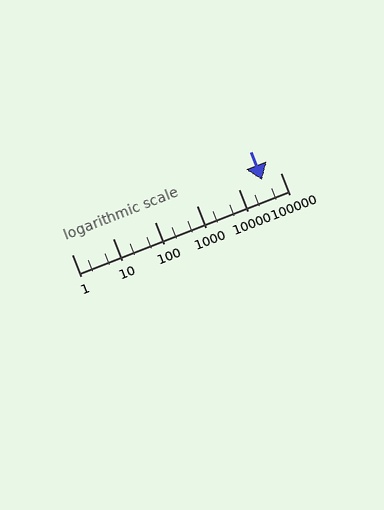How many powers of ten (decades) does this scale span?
The scale spans 5 decades, from 1 to 100000.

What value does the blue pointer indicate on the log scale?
The pointer indicates approximately 37000.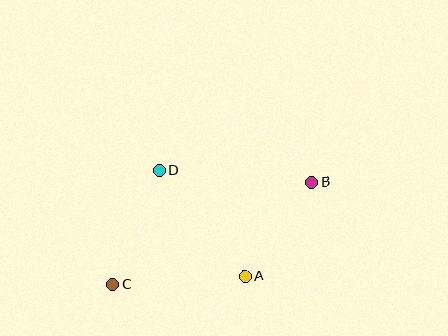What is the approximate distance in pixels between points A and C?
The distance between A and C is approximately 133 pixels.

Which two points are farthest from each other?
Points B and C are farthest from each other.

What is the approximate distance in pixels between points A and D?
The distance between A and D is approximately 136 pixels.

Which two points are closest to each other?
Points A and B are closest to each other.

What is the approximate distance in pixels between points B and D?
The distance between B and D is approximately 153 pixels.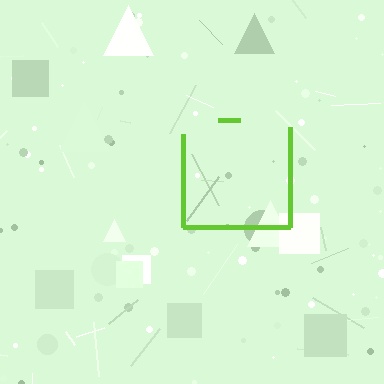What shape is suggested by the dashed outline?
The dashed outline suggests a square.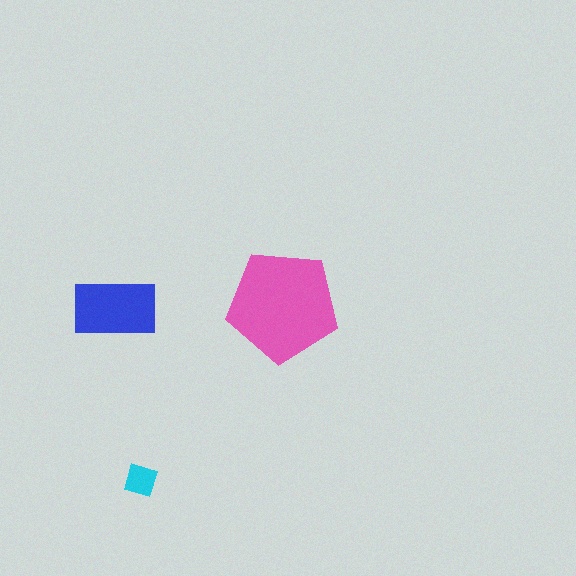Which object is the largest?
The pink pentagon.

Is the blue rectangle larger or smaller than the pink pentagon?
Smaller.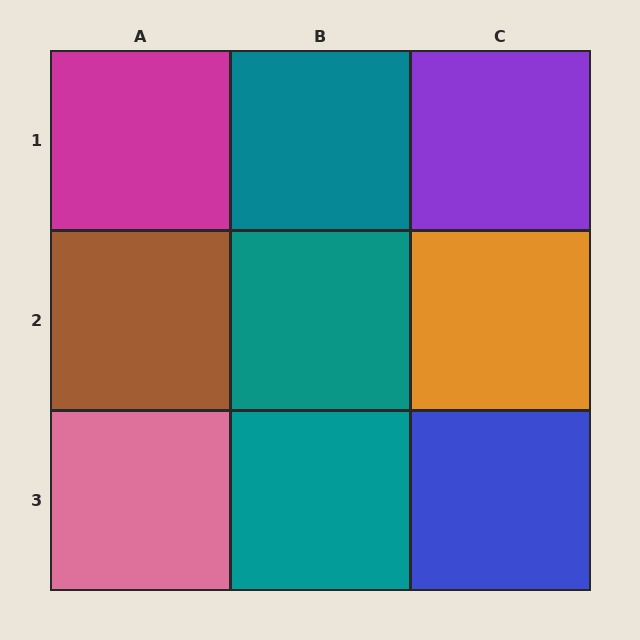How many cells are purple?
1 cell is purple.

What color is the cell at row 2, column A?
Brown.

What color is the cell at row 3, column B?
Teal.